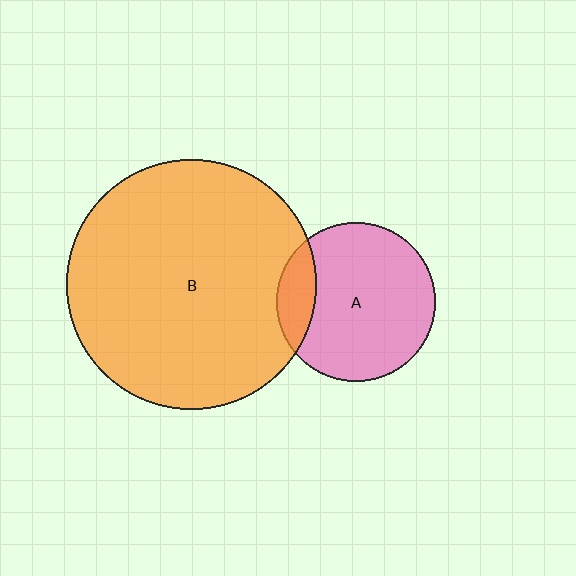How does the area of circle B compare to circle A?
Approximately 2.5 times.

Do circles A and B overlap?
Yes.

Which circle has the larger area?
Circle B (orange).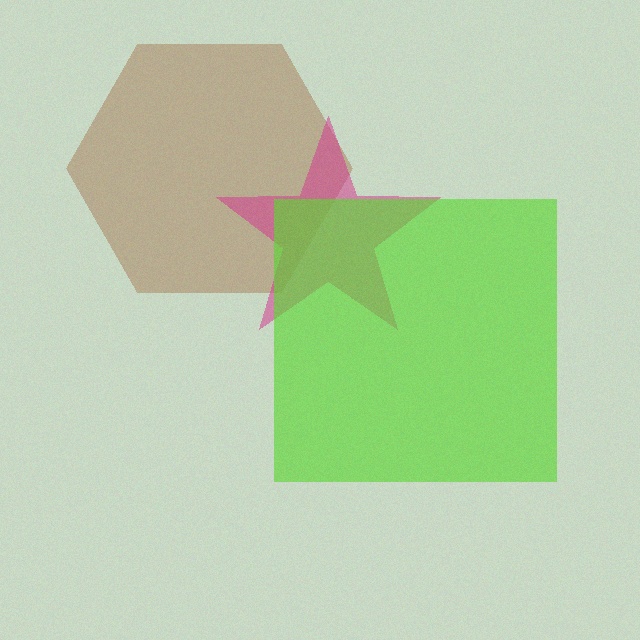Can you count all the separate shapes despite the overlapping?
Yes, there are 3 separate shapes.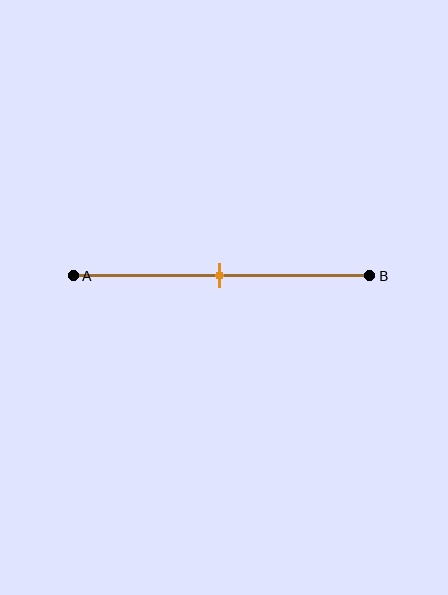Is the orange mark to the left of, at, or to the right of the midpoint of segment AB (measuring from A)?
The orange mark is approximately at the midpoint of segment AB.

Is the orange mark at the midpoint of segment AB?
Yes, the mark is approximately at the midpoint.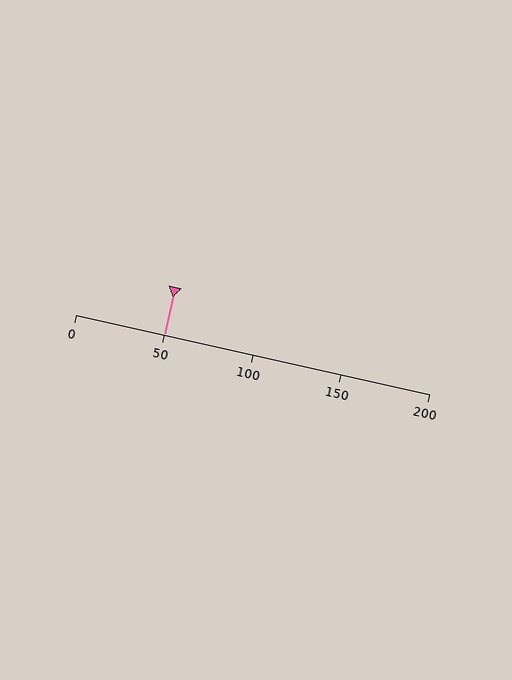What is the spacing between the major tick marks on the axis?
The major ticks are spaced 50 apart.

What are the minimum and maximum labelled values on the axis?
The axis runs from 0 to 200.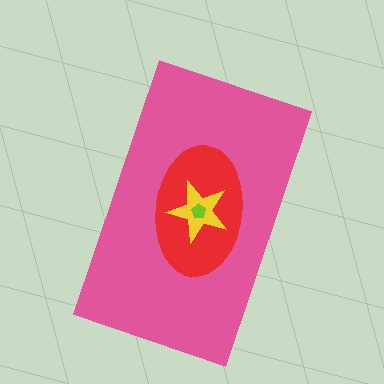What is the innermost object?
The lime pentagon.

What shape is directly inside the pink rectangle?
The red ellipse.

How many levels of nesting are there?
4.